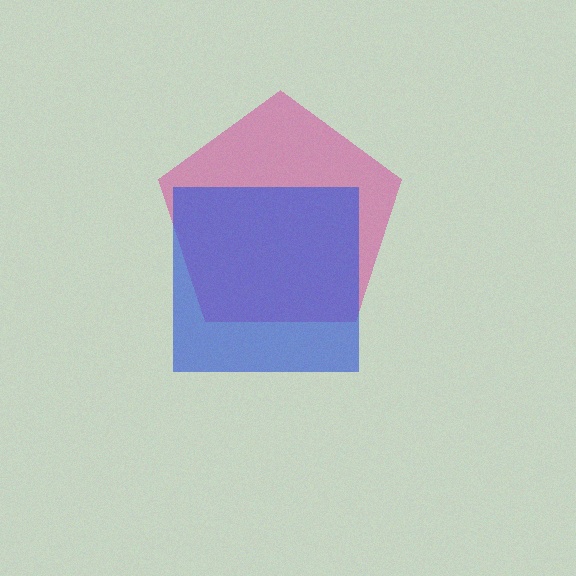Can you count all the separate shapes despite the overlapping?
Yes, there are 2 separate shapes.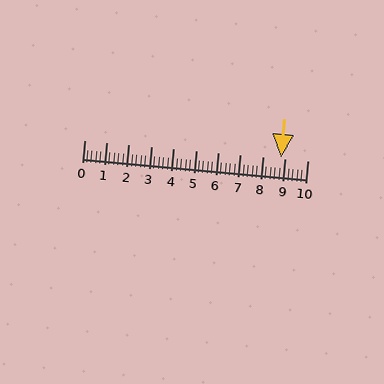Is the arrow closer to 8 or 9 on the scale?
The arrow is closer to 9.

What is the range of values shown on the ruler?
The ruler shows values from 0 to 10.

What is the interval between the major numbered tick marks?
The major tick marks are spaced 1 units apart.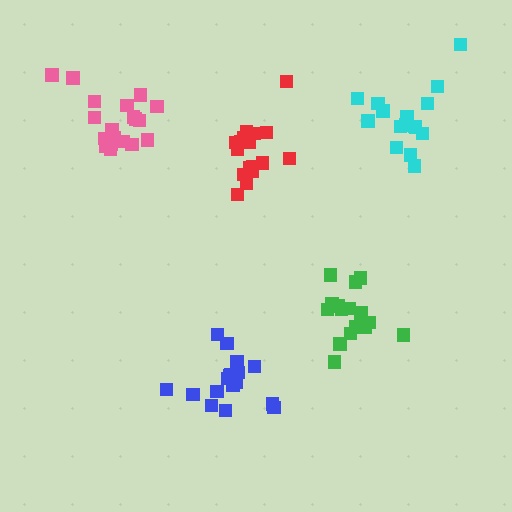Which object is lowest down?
The blue cluster is bottommost.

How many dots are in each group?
Group 1: 16 dots, Group 2: 19 dots, Group 3: 17 dots, Group 4: 17 dots, Group 5: 18 dots (87 total).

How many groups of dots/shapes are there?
There are 5 groups.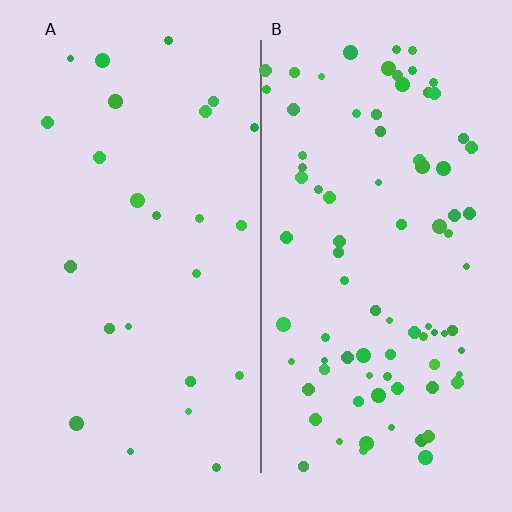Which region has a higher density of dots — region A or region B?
B (the right).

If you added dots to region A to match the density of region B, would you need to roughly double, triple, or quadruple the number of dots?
Approximately triple.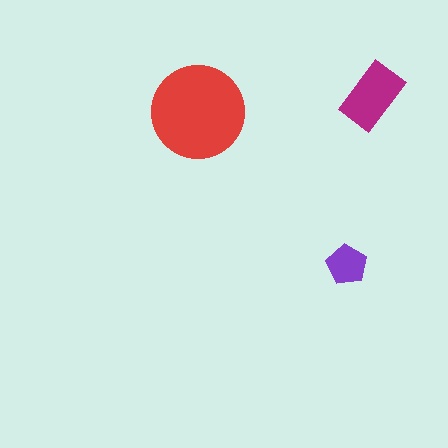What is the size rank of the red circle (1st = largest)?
1st.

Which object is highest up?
The magenta rectangle is topmost.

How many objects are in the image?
There are 3 objects in the image.